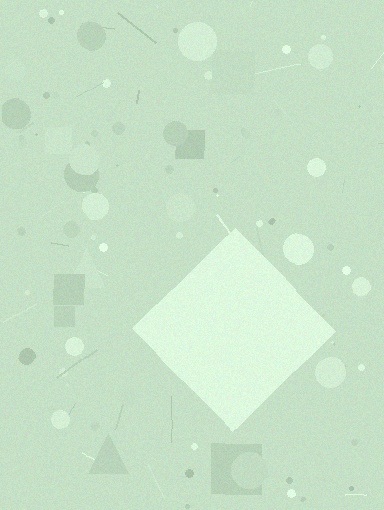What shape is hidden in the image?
A diamond is hidden in the image.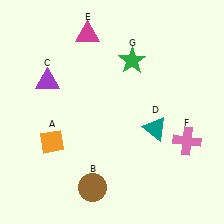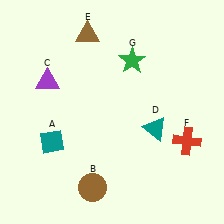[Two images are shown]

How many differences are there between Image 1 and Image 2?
There are 3 differences between the two images.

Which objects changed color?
A changed from orange to teal. E changed from magenta to brown. F changed from pink to red.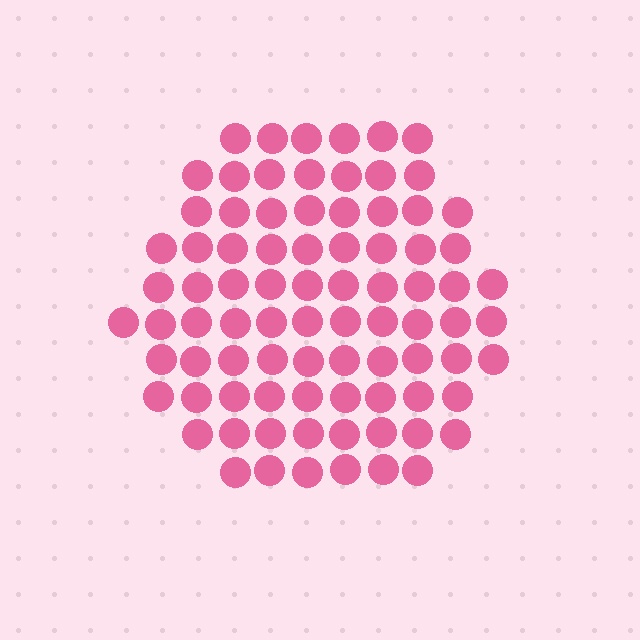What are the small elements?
The small elements are circles.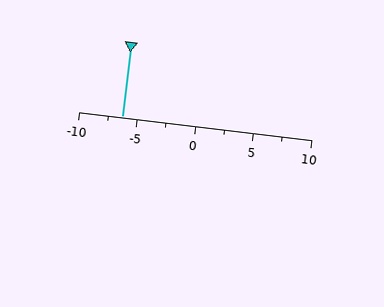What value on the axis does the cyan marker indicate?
The marker indicates approximately -6.2.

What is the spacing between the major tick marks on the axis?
The major ticks are spaced 5 apart.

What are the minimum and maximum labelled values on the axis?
The axis runs from -10 to 10.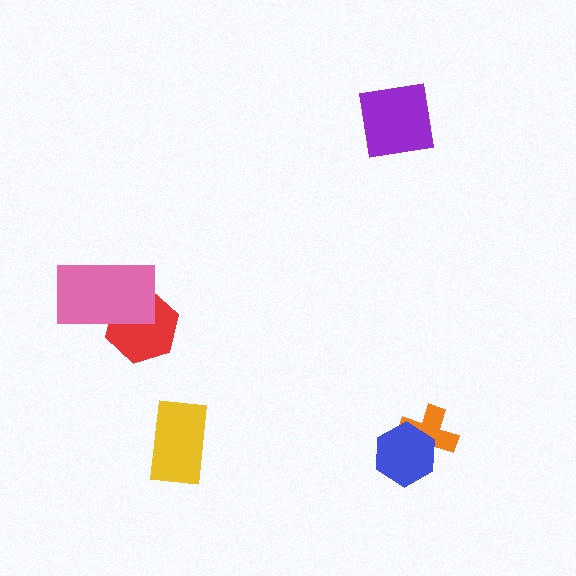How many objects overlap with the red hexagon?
1 object overlaps with the red hexagon.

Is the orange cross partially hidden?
Yes, it is partially covered by another shape.